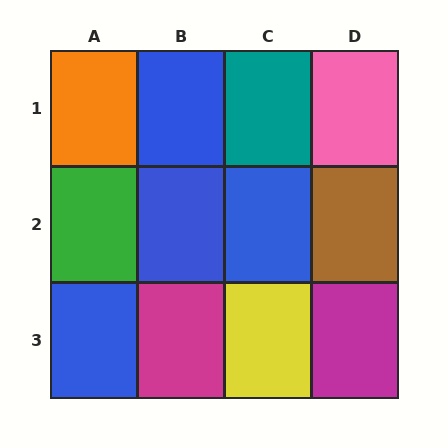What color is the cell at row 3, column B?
Magenta.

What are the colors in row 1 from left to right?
Orange, blue, teal, pink.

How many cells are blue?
4 cells are blue.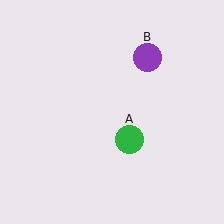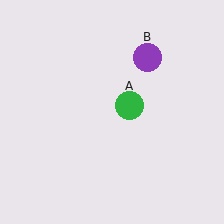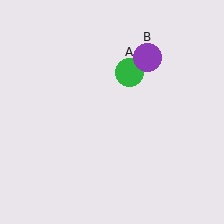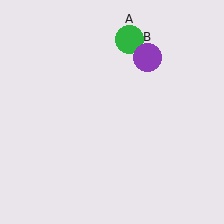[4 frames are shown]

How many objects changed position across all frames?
1 object changed position: green circle (object A).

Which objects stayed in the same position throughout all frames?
Purple circle (object B) remained stationary.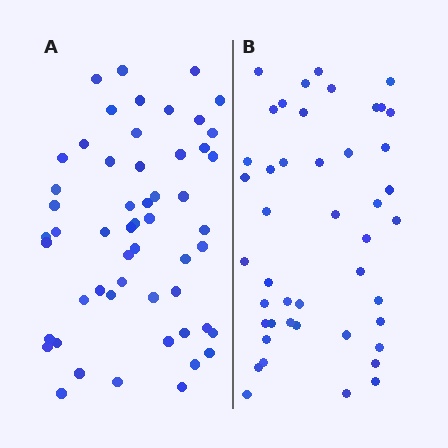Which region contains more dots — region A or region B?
Region A (the left region) has more dots.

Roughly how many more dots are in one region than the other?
Region A has roughly 8 or so more dots than region B.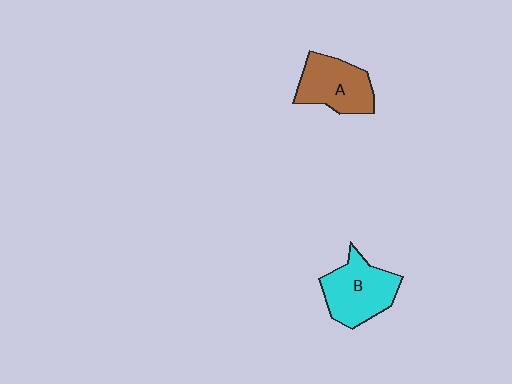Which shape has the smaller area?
Shape A (brown).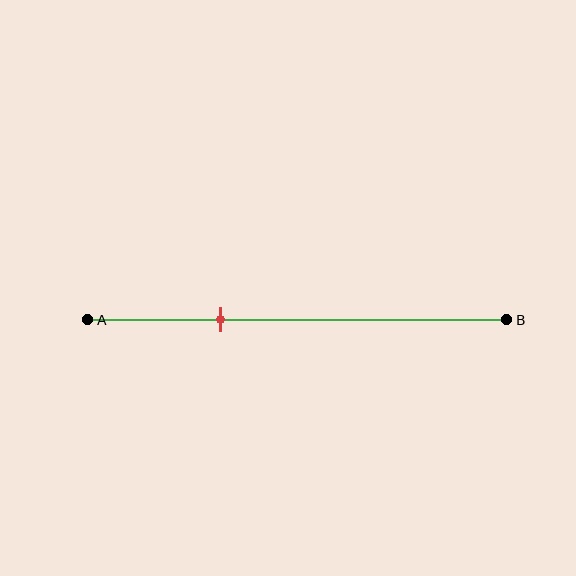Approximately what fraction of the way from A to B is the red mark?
The red mark is approximately 30% of the way from A to B.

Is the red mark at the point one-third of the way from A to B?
Yes, the mark is approximately at the one-third point.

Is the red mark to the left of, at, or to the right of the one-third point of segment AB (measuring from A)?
The red mark is approximately at the one-third point of segment AB.